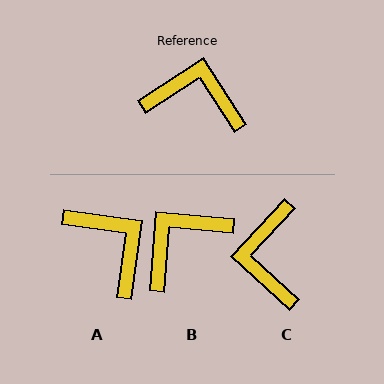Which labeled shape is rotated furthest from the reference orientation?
C, about 105 degrees away.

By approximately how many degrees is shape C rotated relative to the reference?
Approximately 105 degrees counter-clockwise.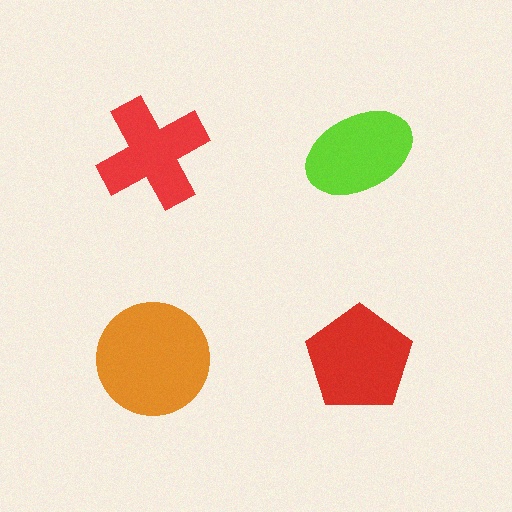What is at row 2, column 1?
An orange circle.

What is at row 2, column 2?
A red pentagon.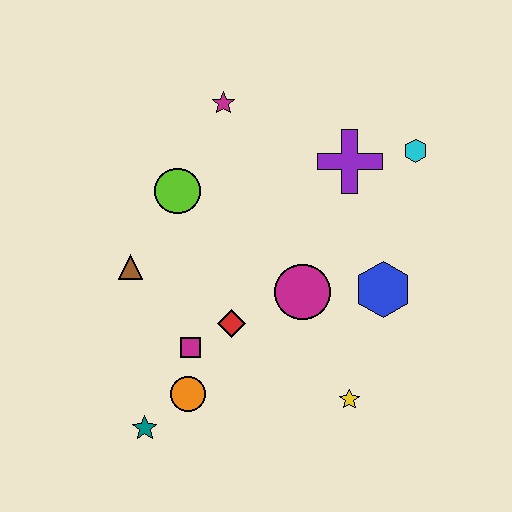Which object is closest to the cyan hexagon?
The purple cross is closest to the cyan hexagon.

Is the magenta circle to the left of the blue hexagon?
Yes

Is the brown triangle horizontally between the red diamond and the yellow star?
No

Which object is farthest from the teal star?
The cyan hexagon is farthest from the teal star.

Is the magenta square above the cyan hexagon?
No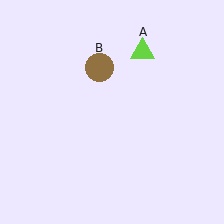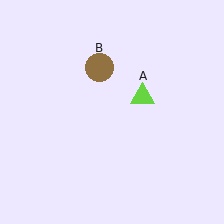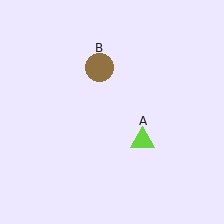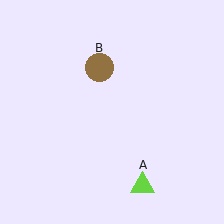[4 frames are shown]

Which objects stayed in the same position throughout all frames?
Brown circle (object B) remained stationary.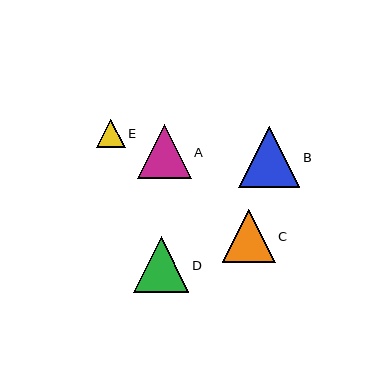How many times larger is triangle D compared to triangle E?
Triangle D is approximately 2.0 times the size of triangle E.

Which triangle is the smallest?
Triangle E is the smallest with a size of approximately 28 pixels.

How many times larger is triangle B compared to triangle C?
Triangle B is approximately 1.1 times the size of triangle C.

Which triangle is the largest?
Triangle B is the largest with a size of approximately 61 pixels.